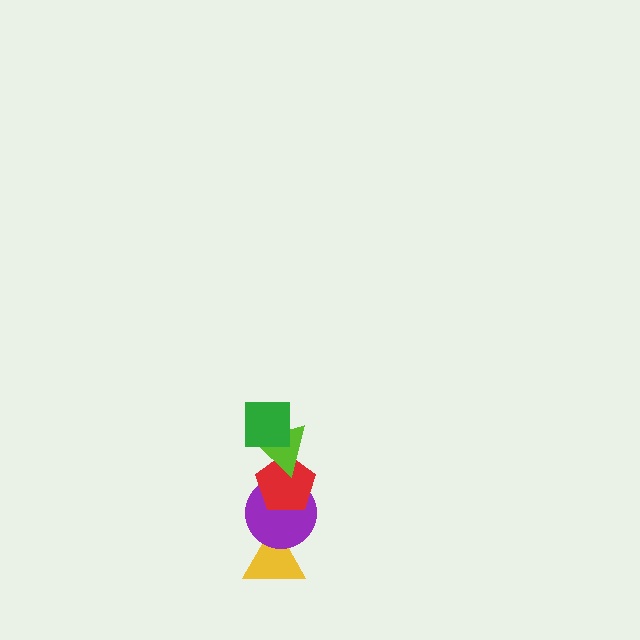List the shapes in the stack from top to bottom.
From top to bottom: the green square, the lime triangle, the red pentagon, the purple circle, the yellow triangle.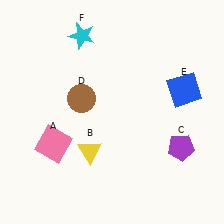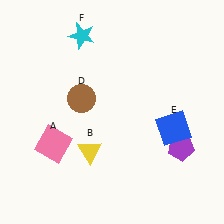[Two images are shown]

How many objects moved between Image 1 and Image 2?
1 object moved between the two images.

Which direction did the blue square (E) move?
The blue square (E) moved down.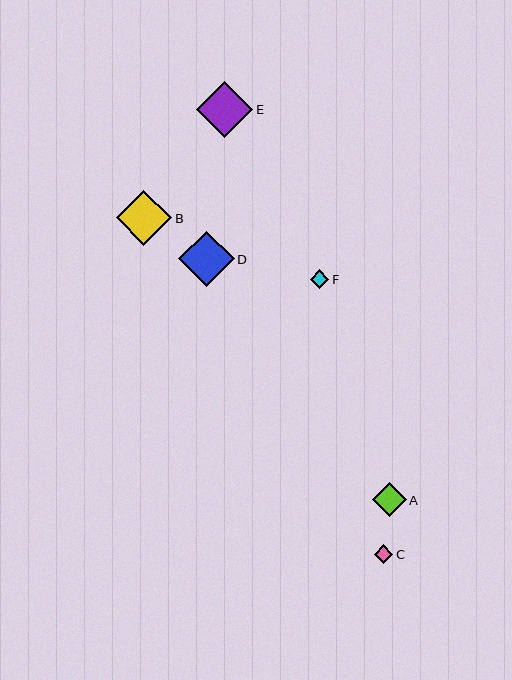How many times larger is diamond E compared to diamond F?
Diamond E is approximately 3.0 times the size of diamond F.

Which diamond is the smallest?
Diamond C is the smallest with a size of approximately 19 pixels.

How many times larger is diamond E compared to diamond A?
Diamond E is approximately 1.7 times the size of diamond A.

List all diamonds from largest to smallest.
From largest to smallest: E, B, D, A, F, C.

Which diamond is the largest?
Diamond E is the largest with a size of approximately 57 pixels.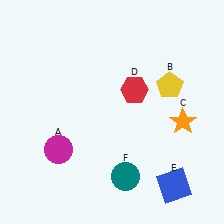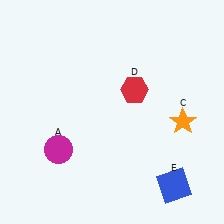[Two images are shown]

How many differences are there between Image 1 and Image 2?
There are 2 differences between the two images.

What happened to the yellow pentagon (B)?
The yellow pentagon (B) was removed in Image 2. It was in the top-right area of Image 1.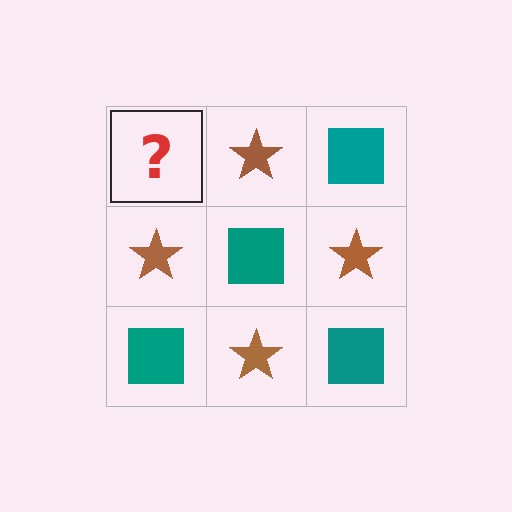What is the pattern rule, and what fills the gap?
The rule is that it alternates teal square and brown star in a checkerboard pattern. The gap should be filled with a teal square.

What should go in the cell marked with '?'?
The missing cell should contain a teal square.